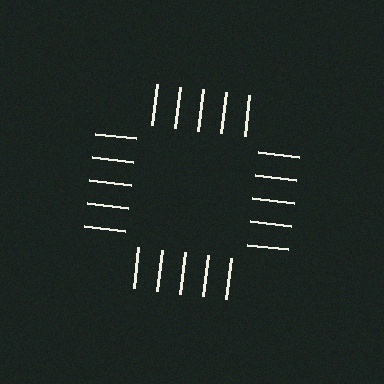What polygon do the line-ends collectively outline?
An illusory square — the line segments terminate on its edges but no continuous stroke is drawn.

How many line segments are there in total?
20 — 5 along each of the 4 edges.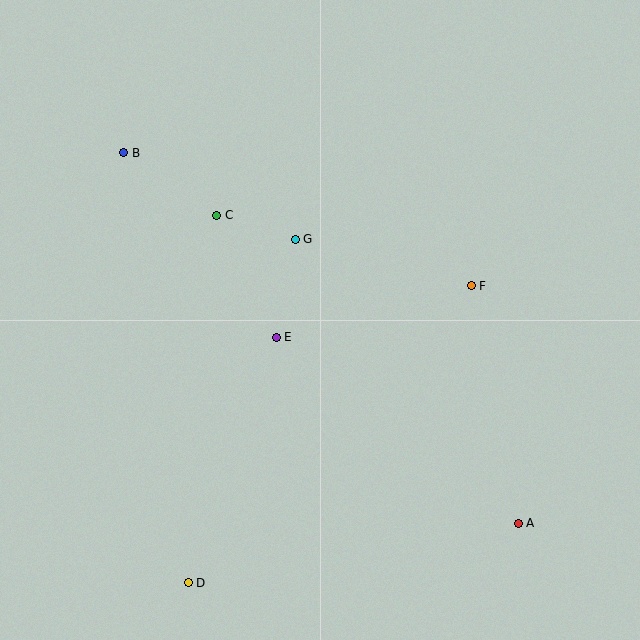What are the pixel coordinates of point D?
Point D is at (188, 583).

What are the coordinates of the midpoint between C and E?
The midpoint between C and E is at (246, 276).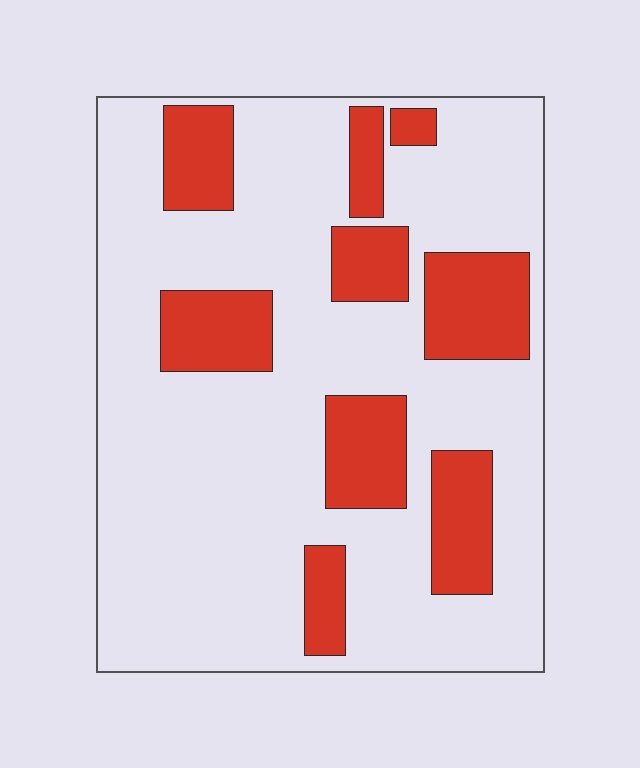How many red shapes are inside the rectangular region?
9.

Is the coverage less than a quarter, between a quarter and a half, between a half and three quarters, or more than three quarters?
Less than a quarter.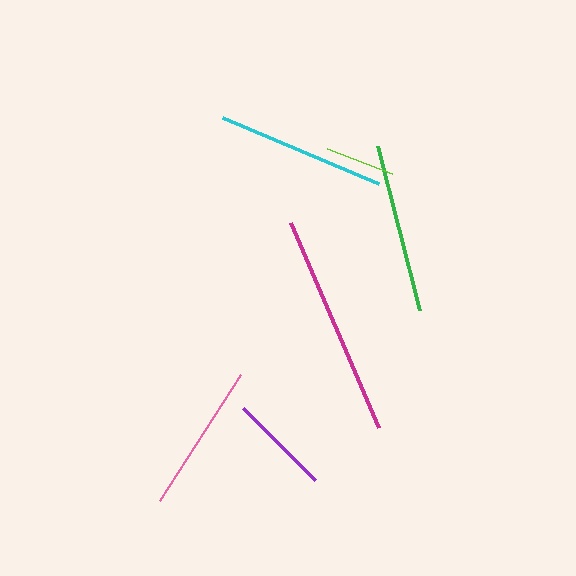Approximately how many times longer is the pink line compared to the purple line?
The pink line is approximately 1.5 times the length of the purple line.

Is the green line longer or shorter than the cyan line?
The green line is longer than the cyan line.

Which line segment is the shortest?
The lime line is the shortest at approximately 70 pixels.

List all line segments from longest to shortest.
From longest to shortest: magenta, green, cyan, pink, purple, lime.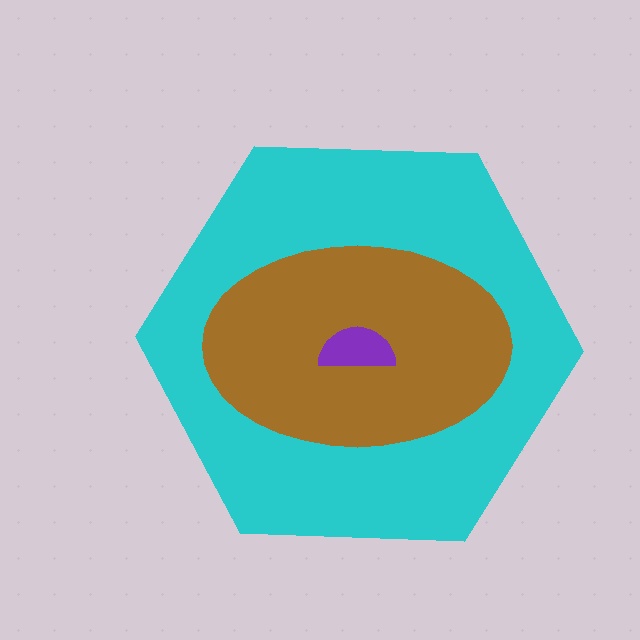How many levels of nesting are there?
3.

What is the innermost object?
The purple semicircle.